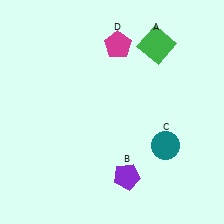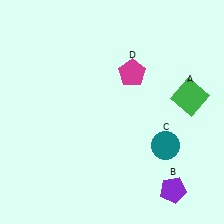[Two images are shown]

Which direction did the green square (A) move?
The green square (A) moved down.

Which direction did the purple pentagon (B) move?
The purple pentagon (B) moved right.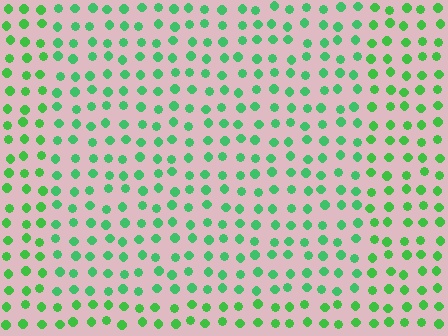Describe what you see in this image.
The image is filled with small green elements in a uniform arrangement. A rectangle-shaped region is visible where the elements are tinted to a slightly different hue, forming a subtle color boundary.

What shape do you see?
I see a rectangle.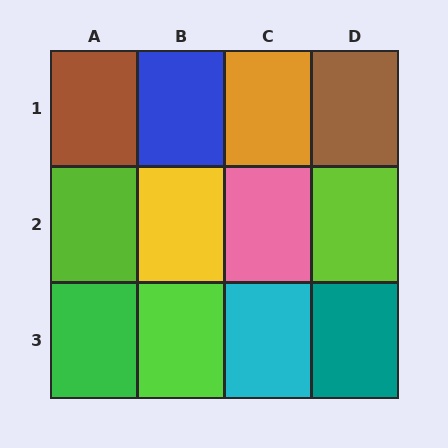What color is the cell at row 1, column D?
Brown.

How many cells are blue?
1 cell is blue.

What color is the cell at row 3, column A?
Green.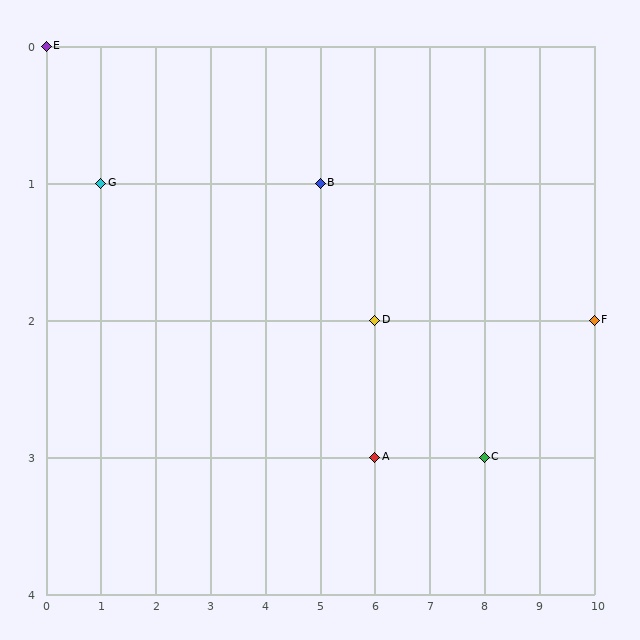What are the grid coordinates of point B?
Point B is at grid coordinates (5, 1).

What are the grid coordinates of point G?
Point G is at grid coordinates (1, 1).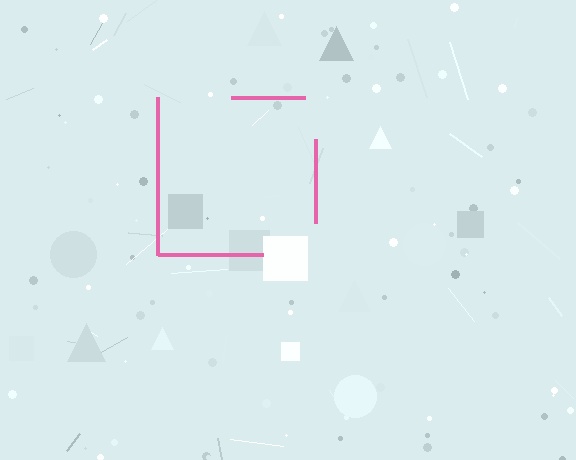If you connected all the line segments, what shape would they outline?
They would outline a square.